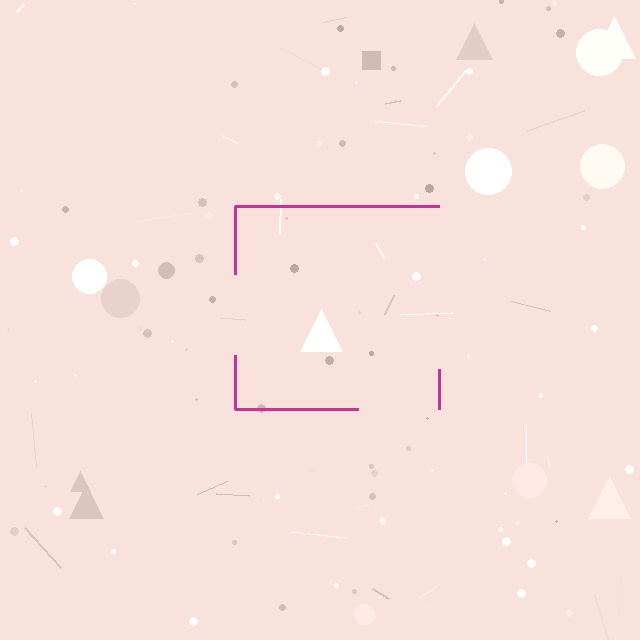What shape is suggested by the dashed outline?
The dashed outline suggests a square.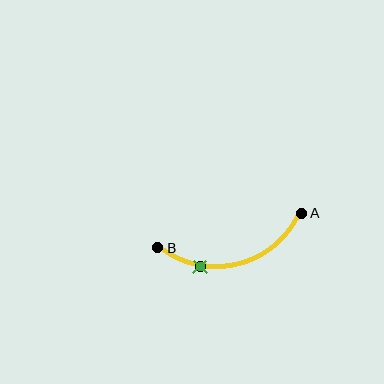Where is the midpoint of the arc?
The arc midpoint is the point on the curve farthest from the straight line joining A and B. It sits below that line.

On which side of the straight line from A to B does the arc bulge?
The arc bulges below the straight line connecting A and B.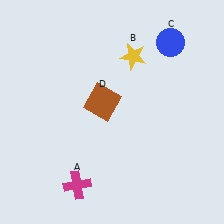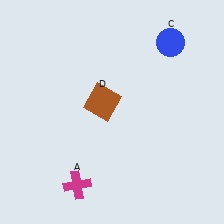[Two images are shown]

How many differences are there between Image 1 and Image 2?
There is 1 difference between the two images.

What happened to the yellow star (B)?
The yellow star (B) was removed in Image 2. It was in the top-right area of Image 1.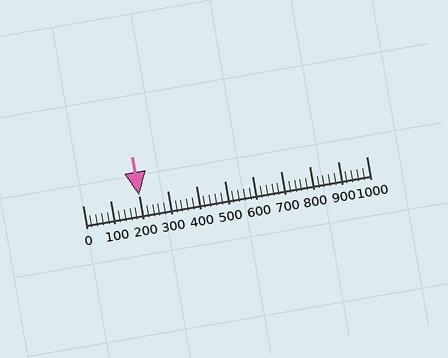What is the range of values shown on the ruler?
The ruler shows values from 0 to 1000.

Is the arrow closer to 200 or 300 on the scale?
The arrow is closer to 200.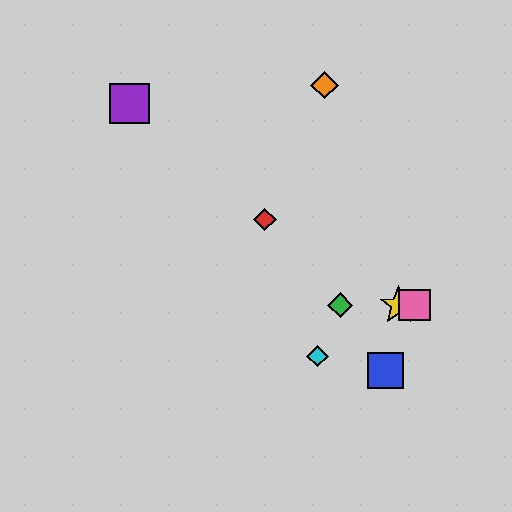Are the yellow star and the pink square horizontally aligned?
Yes, both are at y≈305.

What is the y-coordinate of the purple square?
The purple square is at y≈103.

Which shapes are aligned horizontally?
The green diamond, the yellow star, the pink square are aligned horizontally.